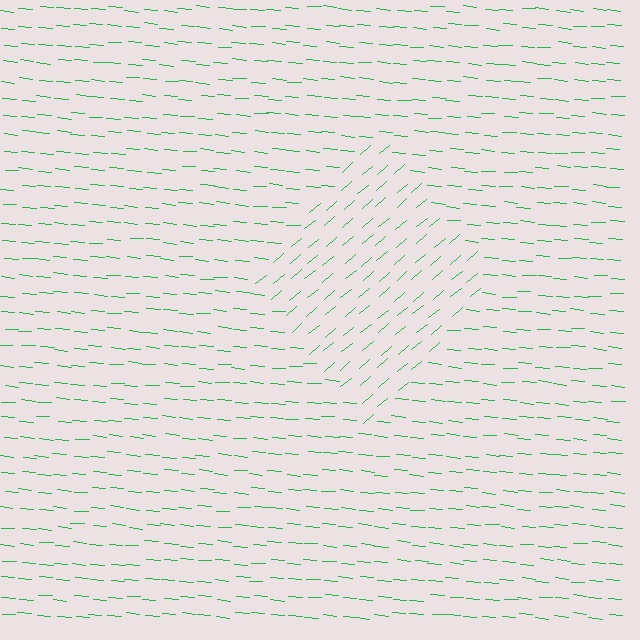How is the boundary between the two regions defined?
The boundary is defined purely by a change in line orientation (approximately 45 degrees difference). All lines are the same color and thickness.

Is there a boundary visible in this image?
Yes, there is a texture boundary formed by a change in line orientation.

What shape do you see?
I see a diamond.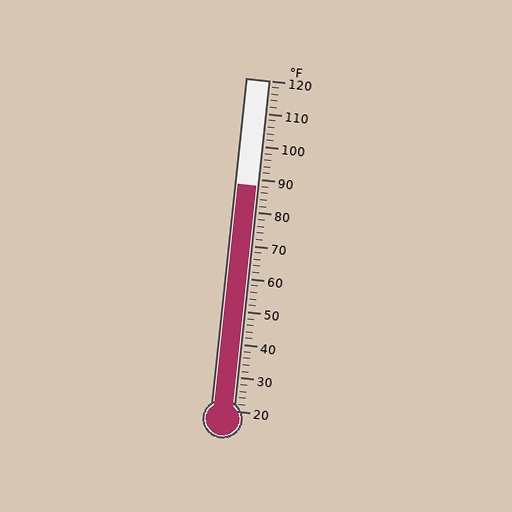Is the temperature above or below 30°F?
The temperature is above 30°F.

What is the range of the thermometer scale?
The thermometer scale ranges from 20°F to 120°F.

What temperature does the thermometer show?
The thermometer shows approximately 88°F.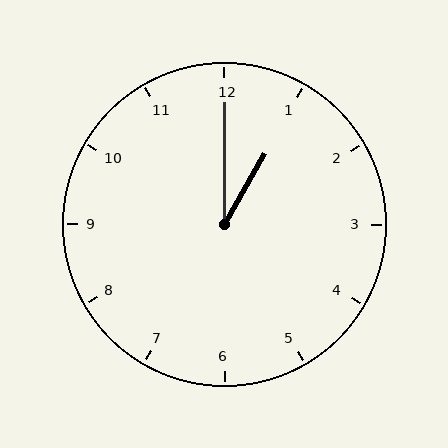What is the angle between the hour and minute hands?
Approximately 30 degrees.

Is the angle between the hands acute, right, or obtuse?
It is acute.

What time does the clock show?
1:00.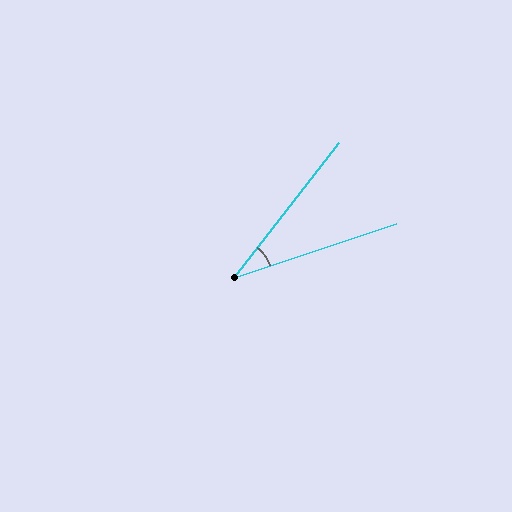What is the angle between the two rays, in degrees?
Approximately 34 degrees.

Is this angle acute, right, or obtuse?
It is acute.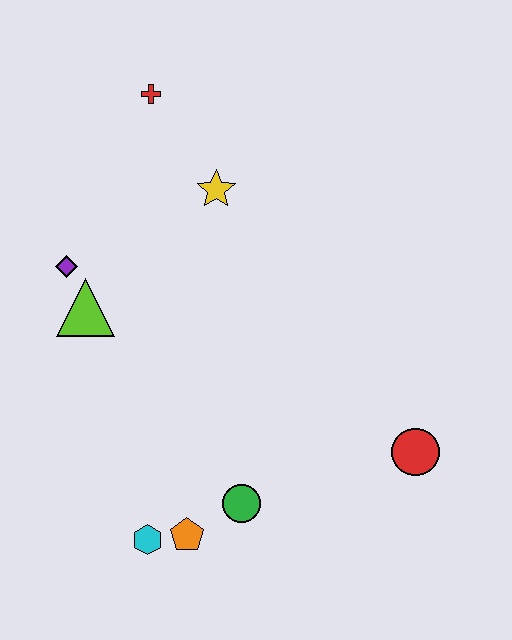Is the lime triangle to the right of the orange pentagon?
No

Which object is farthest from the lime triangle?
The red circle is farthest from the lime triangle.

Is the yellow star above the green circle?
Yes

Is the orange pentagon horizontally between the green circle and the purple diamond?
Yes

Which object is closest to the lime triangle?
The purple diamond is closest to the lime triangle.